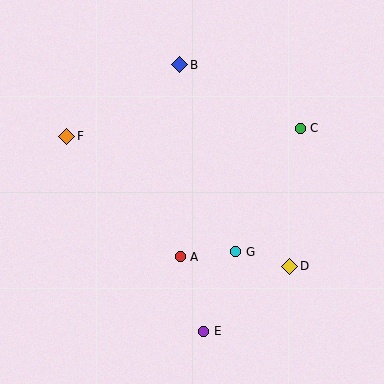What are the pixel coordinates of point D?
Point D is at (290, 266).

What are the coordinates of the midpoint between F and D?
The midpoint between F and D is at (178, 201).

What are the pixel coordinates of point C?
Point C is at (300, 128).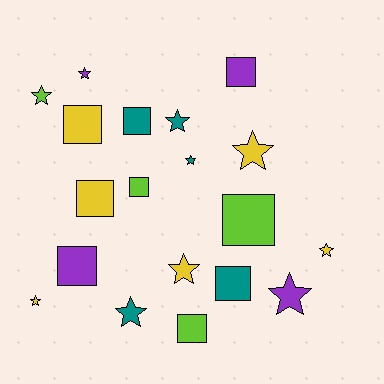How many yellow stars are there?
There are 4 yellow stars.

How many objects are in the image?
There are 19 objects.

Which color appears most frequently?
Yellow, with 6 objects.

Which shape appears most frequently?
Star, with 10 objects.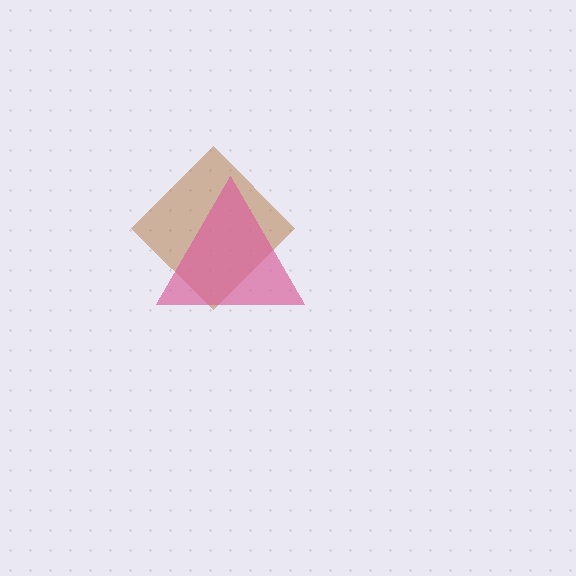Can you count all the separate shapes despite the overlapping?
Yes, there are 2 separate shapes.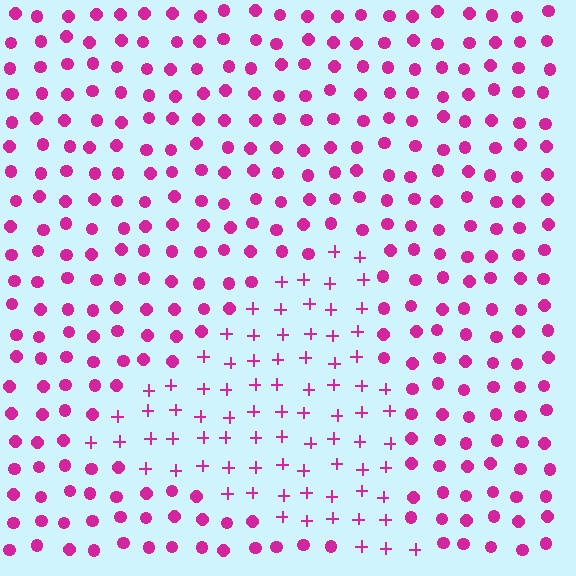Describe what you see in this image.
The image is filled with small magenta elements arranged in a uniform grid. A triangle-shaped region contains plus signs, while the surrounding area contains circles. The boundary is defined purely by the change in element shape.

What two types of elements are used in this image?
The image uses plus signs inside the triangle region and circles outside it.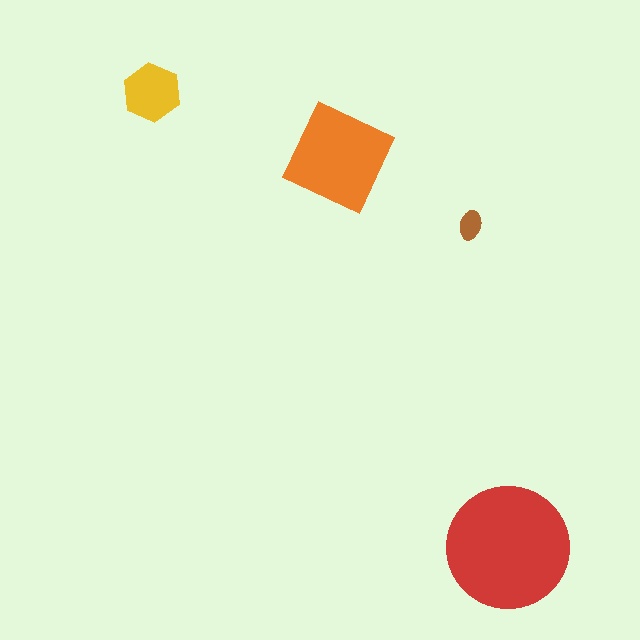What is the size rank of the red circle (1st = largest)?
1st.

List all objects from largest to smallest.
The red circle, the orange diamond, the yellow hexagon, the brown ellipse.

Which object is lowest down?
The red circle is bottommost.